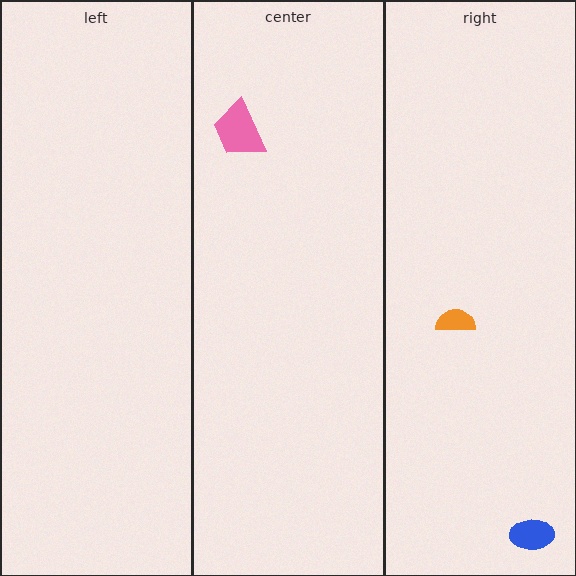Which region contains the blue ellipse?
The right region.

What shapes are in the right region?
The orange semicircle, the blue ellipse.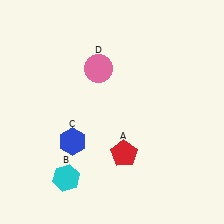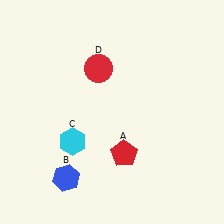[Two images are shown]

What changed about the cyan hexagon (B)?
In Image 1, B is cyan. In Image 2, it changed to blue.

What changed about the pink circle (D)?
In Image 1, D is pink. In Image 2, it changed to red.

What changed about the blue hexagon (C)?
In Image 1, C is blue. In Image 2, it changed to cyan.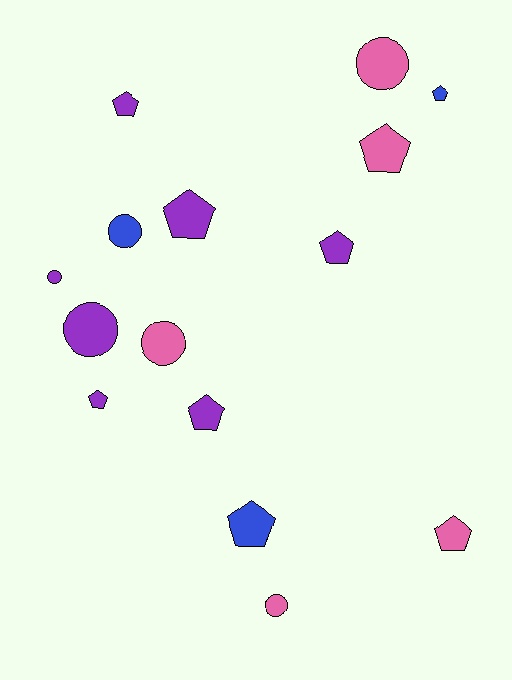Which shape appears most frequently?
Pentagon, with 9 objects.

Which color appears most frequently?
Purple, with 7 objects.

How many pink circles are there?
There are 3 pink circles.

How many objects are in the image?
There are 15 objects.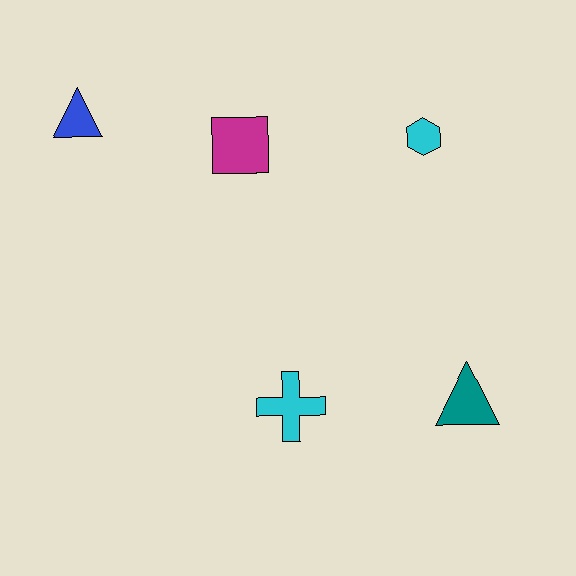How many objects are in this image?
There are 5 objects.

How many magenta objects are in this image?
There is 1 magenta object.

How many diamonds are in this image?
There are no diamonds.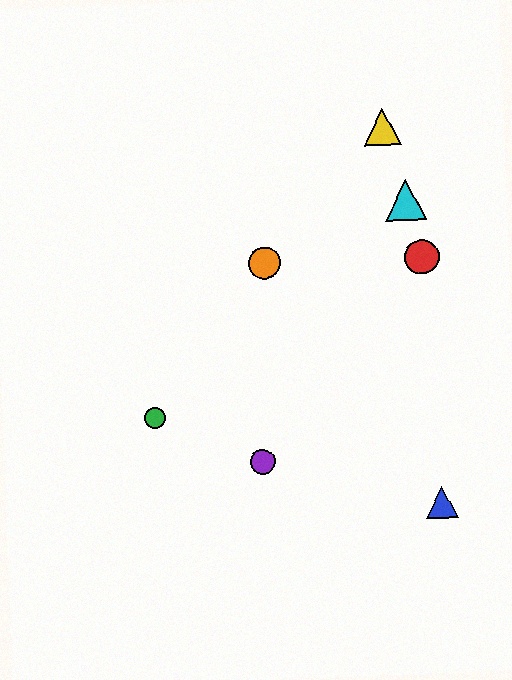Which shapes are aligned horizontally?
The red circle, the orange circle are aligned horizontally.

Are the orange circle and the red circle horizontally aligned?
Yes, both are at y≈263.